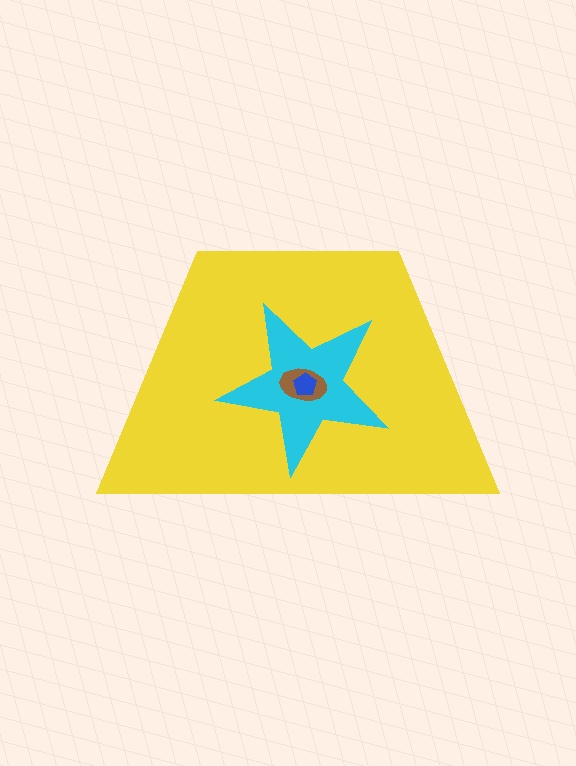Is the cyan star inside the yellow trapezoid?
Yes.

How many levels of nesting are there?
4.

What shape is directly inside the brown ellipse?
The blue pentagon.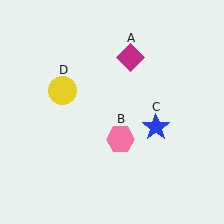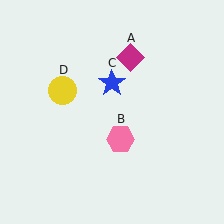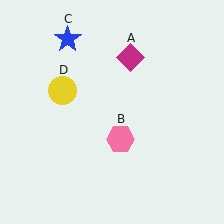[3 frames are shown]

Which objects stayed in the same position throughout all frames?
Magenta diamond (object A) and pink hexagon (object B) and yellow circle (object D) remained stationary.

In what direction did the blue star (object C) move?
The blue star (object C) moved up and to the left.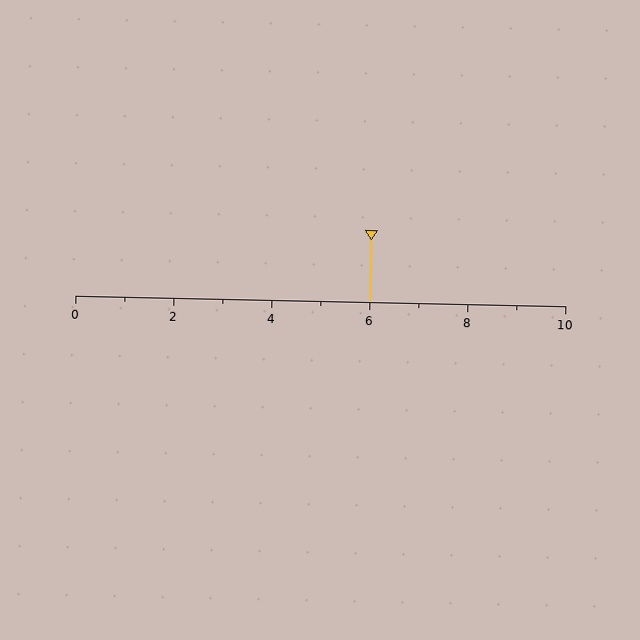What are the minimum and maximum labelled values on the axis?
The axis runs from 0 to 10.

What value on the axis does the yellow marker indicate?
The marker indicates approximately 6.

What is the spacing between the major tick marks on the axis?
The major ticks are spaced 2 apart.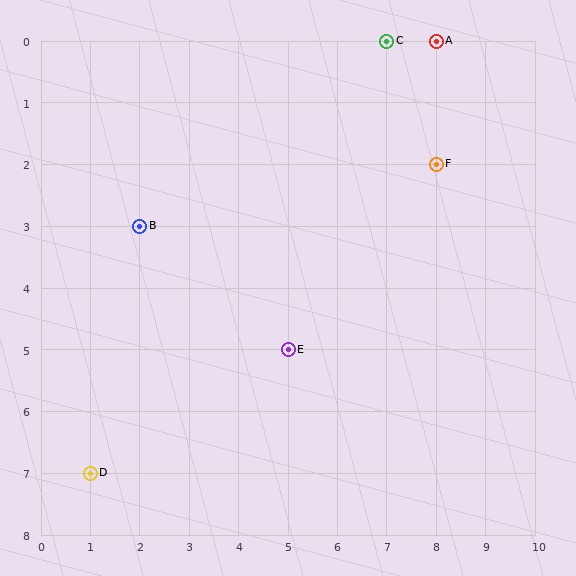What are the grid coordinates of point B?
Point B is at grid coordinates (2, 3).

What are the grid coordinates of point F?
Point F is at grid coordinates (8, 2).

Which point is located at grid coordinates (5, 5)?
Point E is at (5, 5).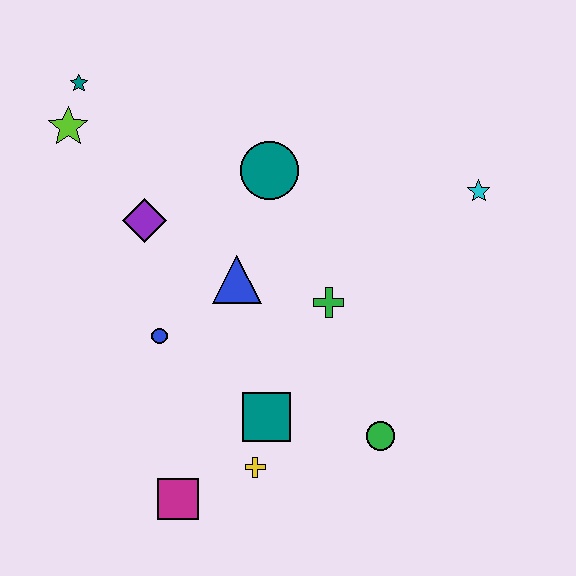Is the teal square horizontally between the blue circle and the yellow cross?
No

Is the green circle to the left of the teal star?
No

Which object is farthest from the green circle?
The teal star is farthest from the green circle.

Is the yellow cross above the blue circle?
No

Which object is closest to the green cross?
The blue triangle is closest to the green cross.